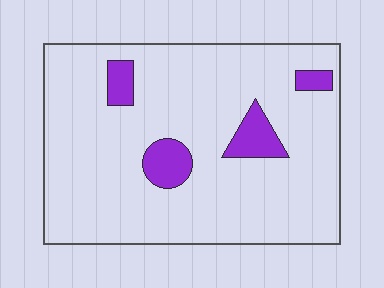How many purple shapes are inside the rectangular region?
4.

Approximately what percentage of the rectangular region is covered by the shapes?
Approximately 10%.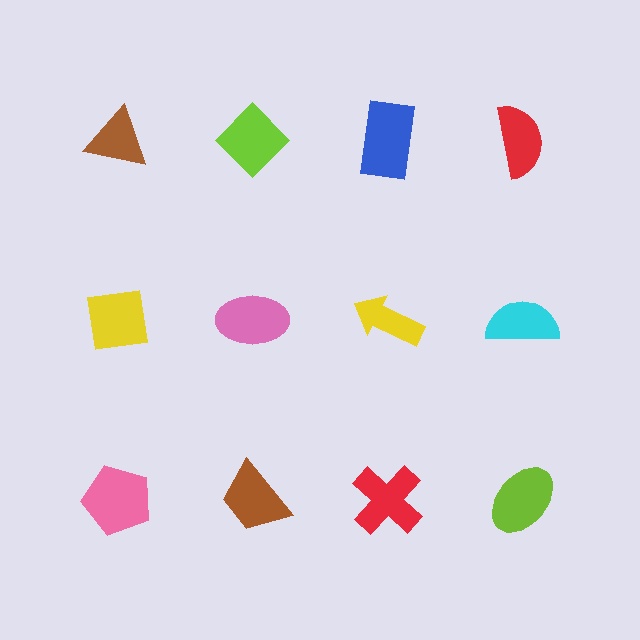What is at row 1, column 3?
A blue rectangle.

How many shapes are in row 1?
4 shapes.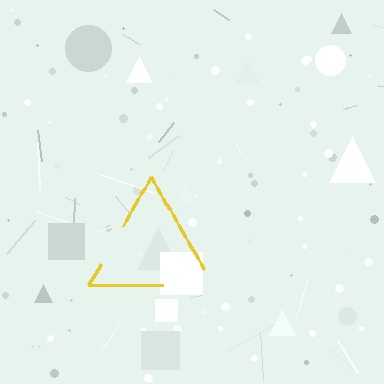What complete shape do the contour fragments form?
The contour fragments form a triangle.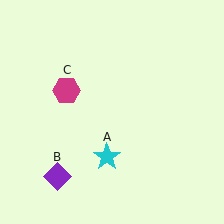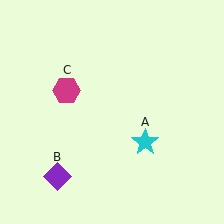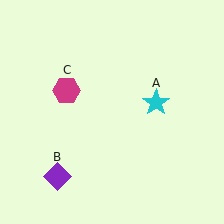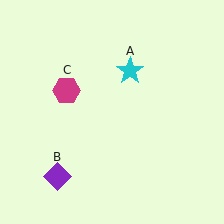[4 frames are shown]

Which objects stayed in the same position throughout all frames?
Purple diamond (object B) and magenta hexagon (object C) remained stationary.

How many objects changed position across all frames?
1 object changed position: cyan star (object A).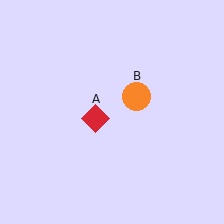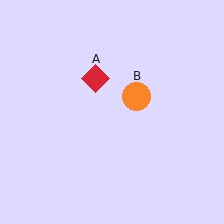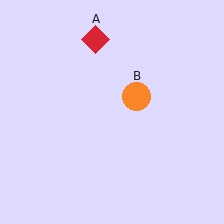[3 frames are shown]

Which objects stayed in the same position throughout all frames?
Orange circle (object B) remained stationary.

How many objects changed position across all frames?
1 object changed position: red diamond (object A).